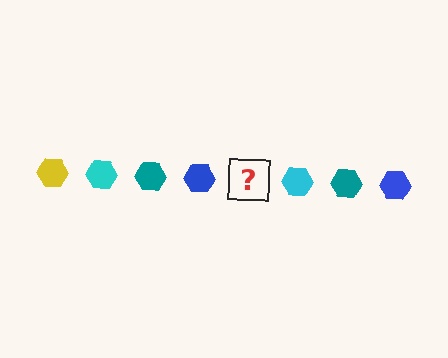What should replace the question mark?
The question mark should be replaced with a yellow hexagon.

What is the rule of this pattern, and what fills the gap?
The rule is that the pattern cycles through yellow, cyan, teal, blue hexagons. The gap should be filled with a yellow hexagon.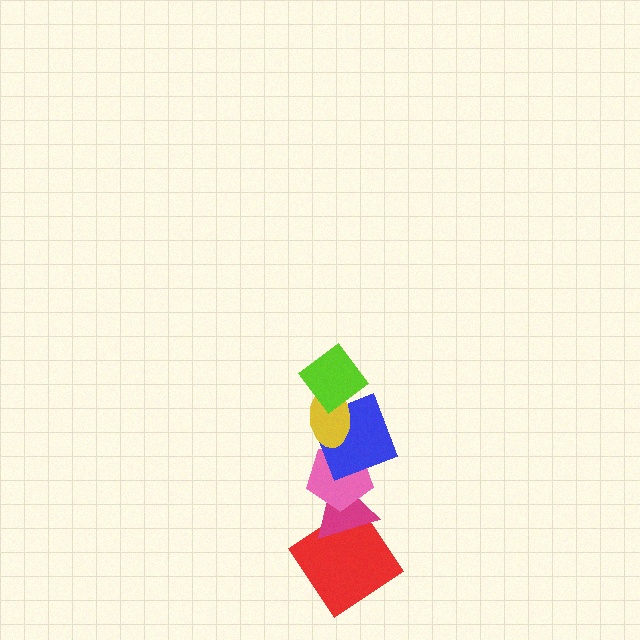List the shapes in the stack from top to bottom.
From top to bottom: the lime diamond, the yellow ellipse, the blue square, the pink pentagon, the magenta triangle, the red diamond.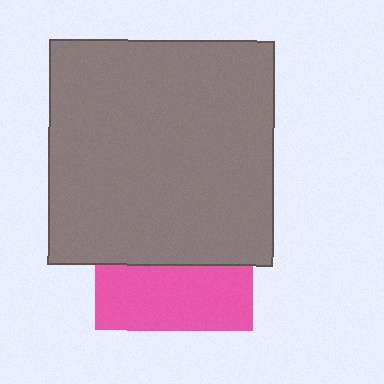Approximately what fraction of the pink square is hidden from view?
Roughly 58% of the pink square is hidden behind the gray square.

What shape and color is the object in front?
The object in front is a gray square.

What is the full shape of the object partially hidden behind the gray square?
The partially hidden object is a pink square.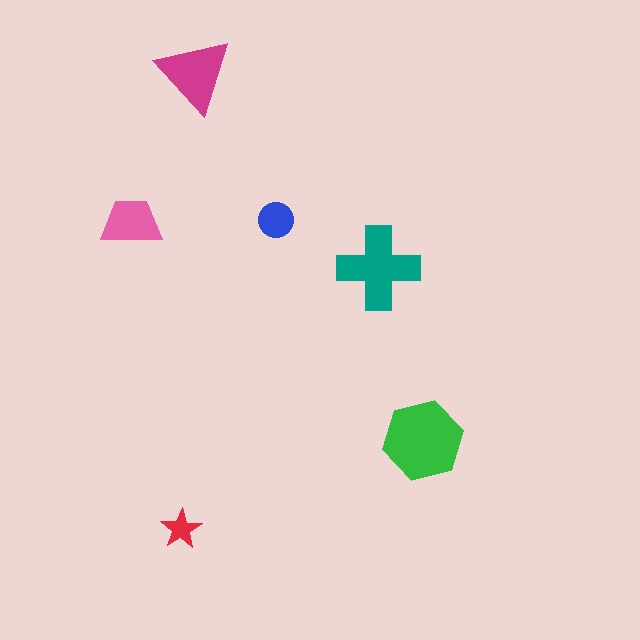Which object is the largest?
The green hexagon.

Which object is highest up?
The magenta triangle is topmost.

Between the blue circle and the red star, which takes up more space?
The blue circle.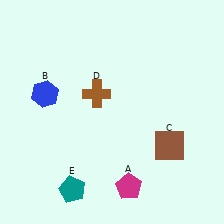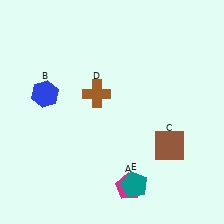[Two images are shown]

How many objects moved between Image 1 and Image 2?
1 object moved between the two images.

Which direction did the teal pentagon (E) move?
The teal pentagon (E) moved right.